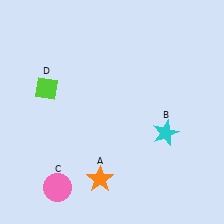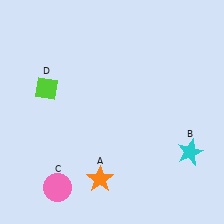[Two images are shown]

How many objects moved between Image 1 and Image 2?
1 object moved between the two images.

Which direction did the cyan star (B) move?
The cyan star (B) moved right.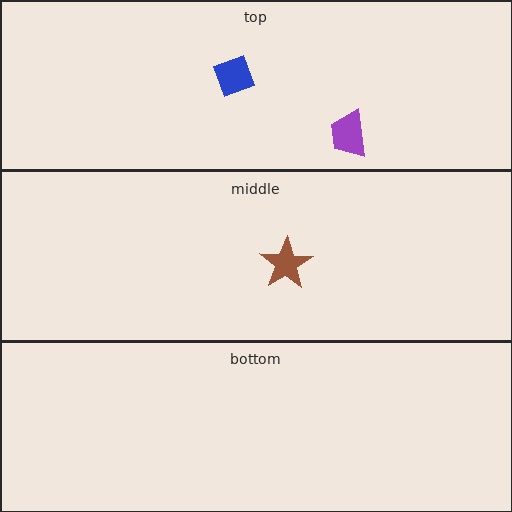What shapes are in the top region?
The purple trapezoid, the blue diamond.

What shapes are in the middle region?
The brown star.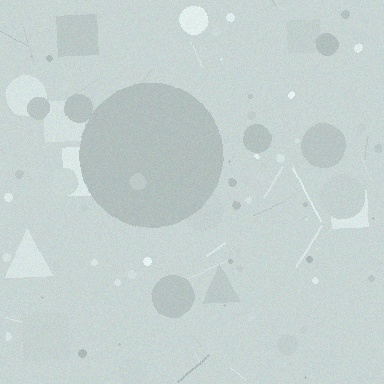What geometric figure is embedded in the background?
A circle is embedded in the background.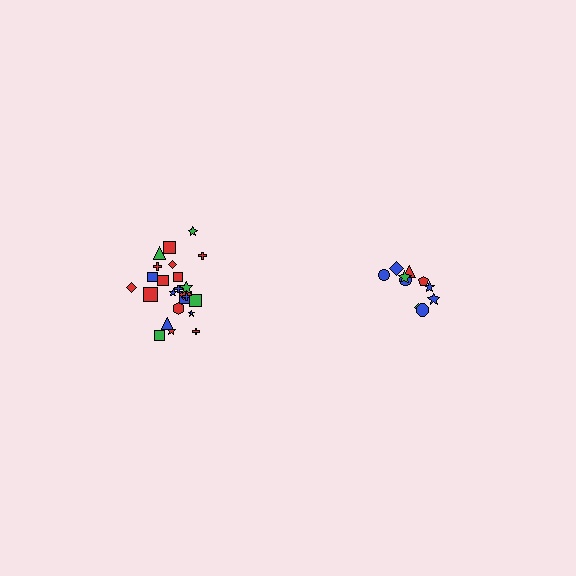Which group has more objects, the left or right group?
The left group.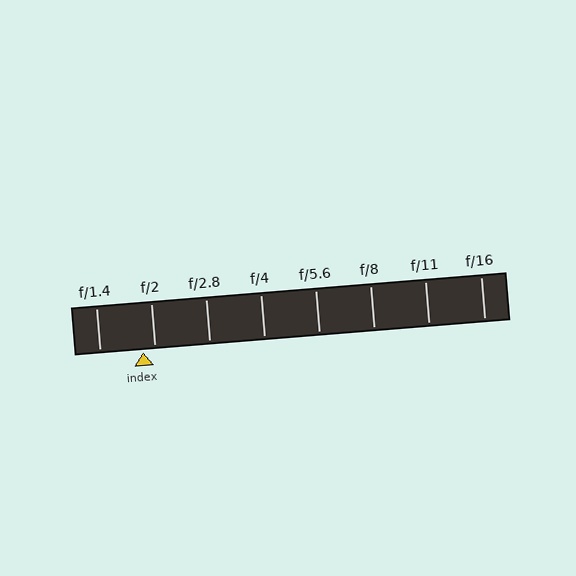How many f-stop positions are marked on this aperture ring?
There are 8 f-stop positions marked.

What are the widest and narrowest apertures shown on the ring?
The widest aperture shown is f/1.4 and the narrowest is f/16.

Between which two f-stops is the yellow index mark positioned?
The index mark is between f/1.4 and f/2.